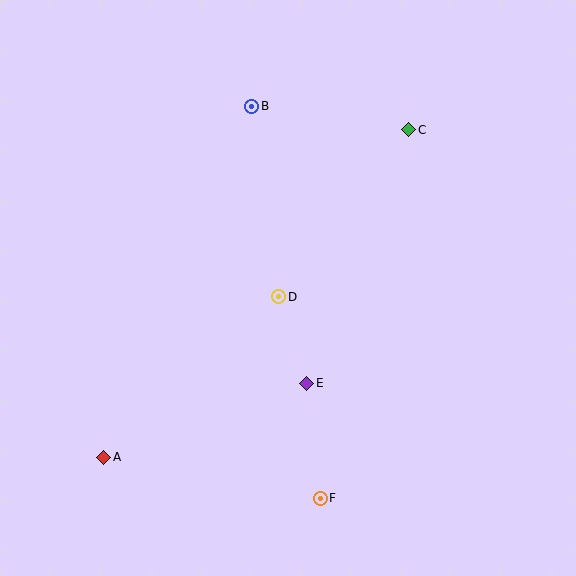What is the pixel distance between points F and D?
The distance between F and D is 206 pixels.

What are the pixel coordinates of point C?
Point C is at (409, 130).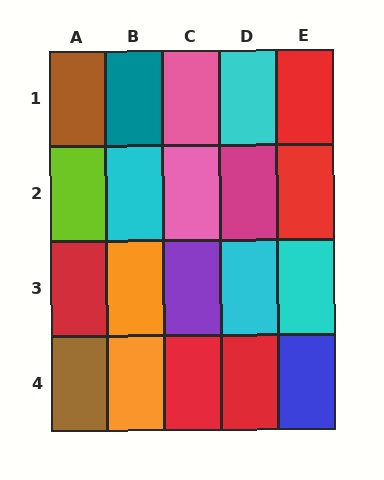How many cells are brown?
2 cells are brown.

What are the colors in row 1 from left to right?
Brown, teal, pink, cyan, red.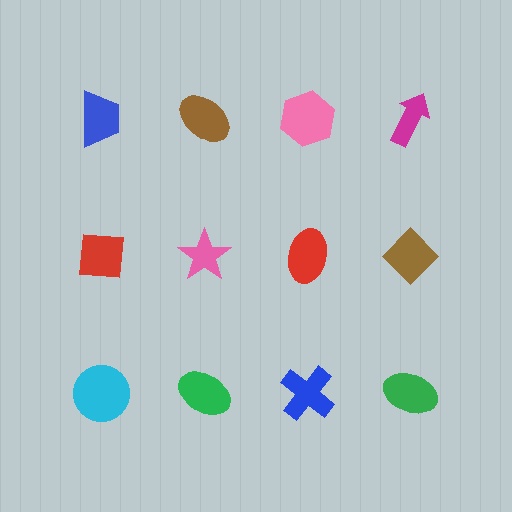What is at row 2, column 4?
A brown diamond.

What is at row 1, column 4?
A magenta arrow.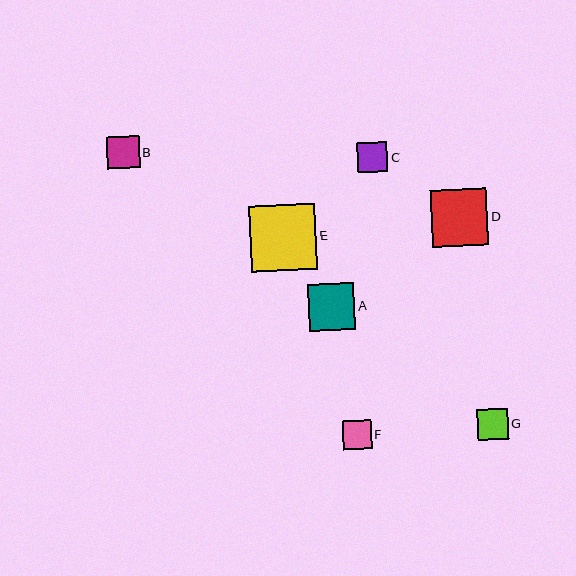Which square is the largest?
Square E is the largest with a size of approximately 66 pixels.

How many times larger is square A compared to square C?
Square A is approximately 1.5 times the size of square C.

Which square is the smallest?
Square F is the smallest with a size of approximately 29 pixels.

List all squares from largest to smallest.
From largest to smallest: E, D, A, B, G, C, F.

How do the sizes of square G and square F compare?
Square G and square F are approximately the same size.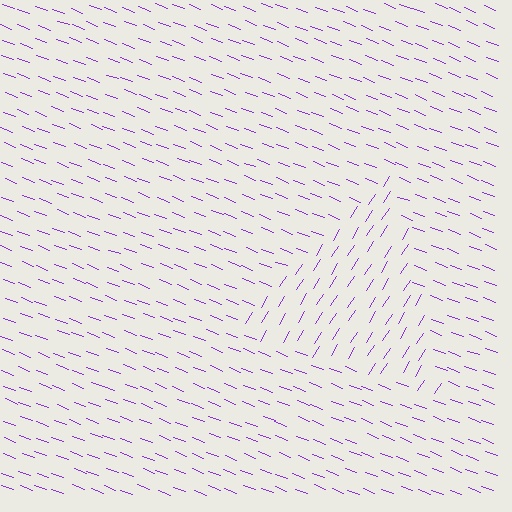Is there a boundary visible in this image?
Yes, there is a texture boundary formed by a change in line orientation.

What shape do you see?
I see a triangle.